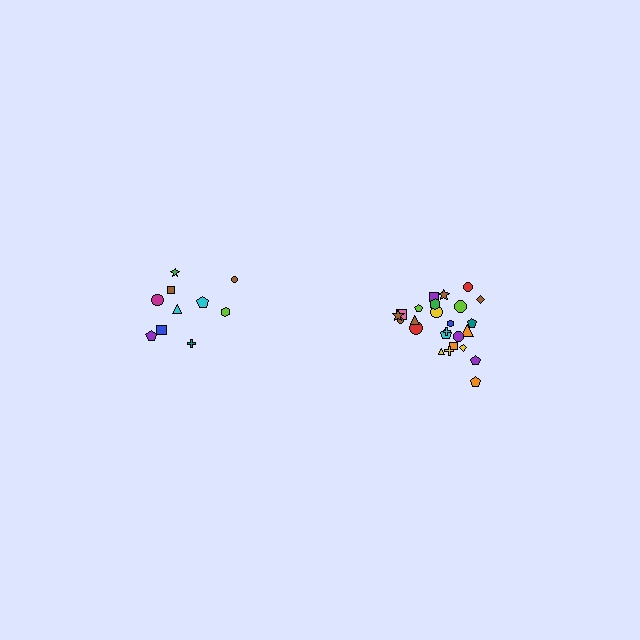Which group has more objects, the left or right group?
The right group.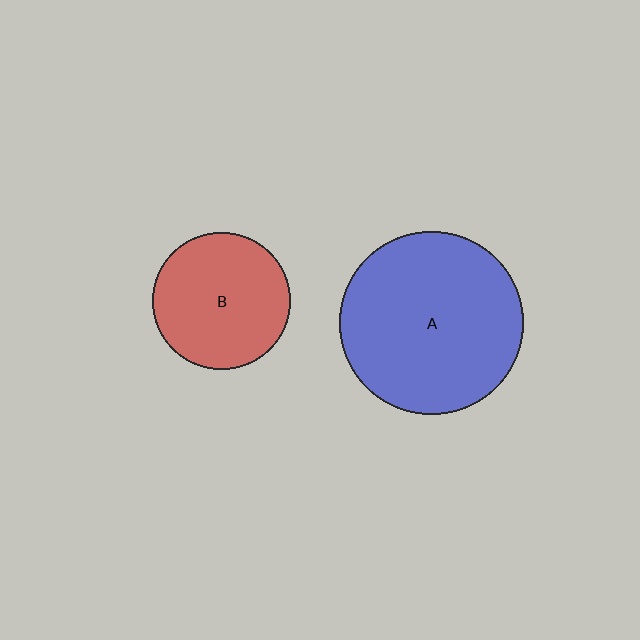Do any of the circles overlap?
No, none of the circles overlap.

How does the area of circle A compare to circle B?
Approximately 1.8 times.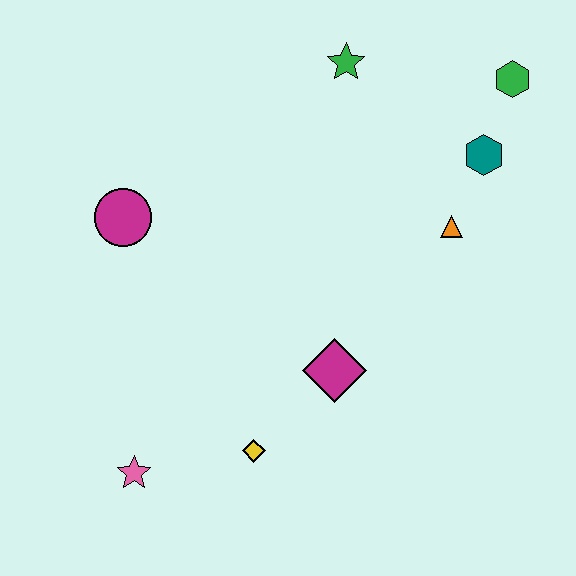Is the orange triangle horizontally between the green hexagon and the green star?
Yes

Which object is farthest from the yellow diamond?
The green hexagon is farthest from the yellow diamond.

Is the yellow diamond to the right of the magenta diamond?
No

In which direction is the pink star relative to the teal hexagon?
The pink star is to the left of the teal hexagon.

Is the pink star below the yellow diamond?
Yes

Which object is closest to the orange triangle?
The teal hexagon is closest to the orange triangle.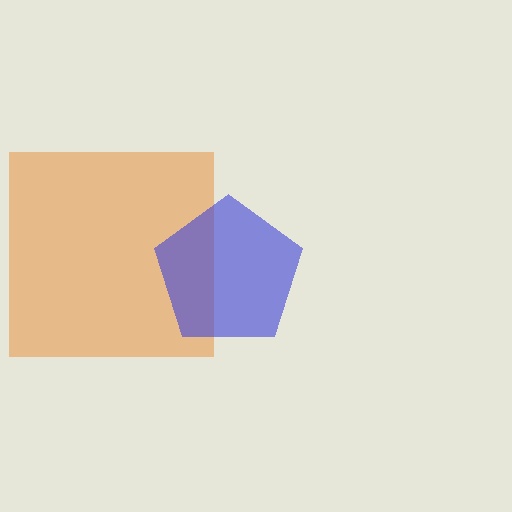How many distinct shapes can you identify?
There are 2 distinct shapes: an orange square, a blue pentagon.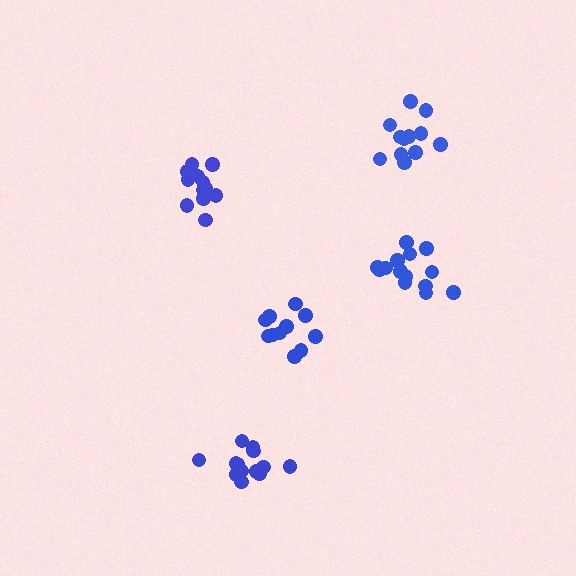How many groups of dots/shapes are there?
There are 5 groups.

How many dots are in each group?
Group 1: 12 dots, Group 2: 13 dots, Group 3: 13 dots, Group 4: 11 dots, Group 5: 14 dots (63 total).